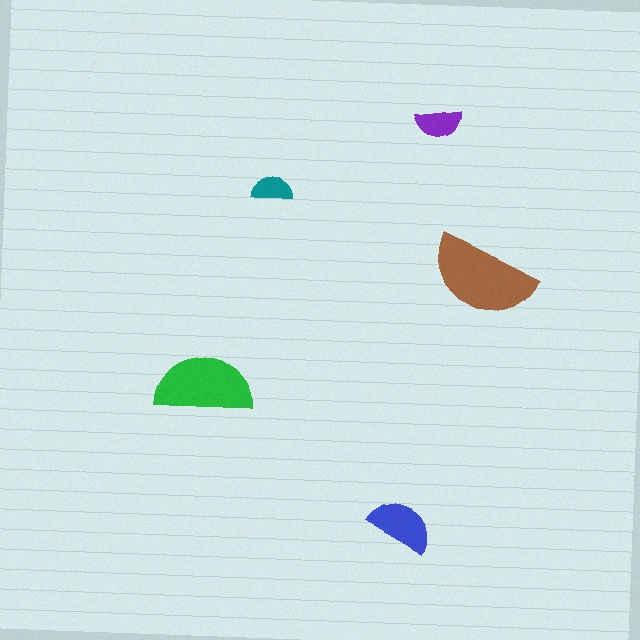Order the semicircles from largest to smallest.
the brown one, the green one, the blue one, the purple one, the teal one.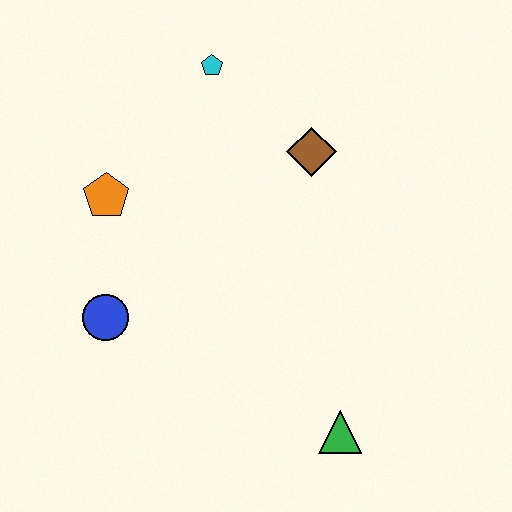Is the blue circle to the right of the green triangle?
No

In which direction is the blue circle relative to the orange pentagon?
The blue circle is below the orange pentagon.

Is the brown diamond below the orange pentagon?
No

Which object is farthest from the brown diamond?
The green triangle is farthest from the brown diamond.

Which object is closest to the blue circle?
The orange pentagon is closest to the blue circle.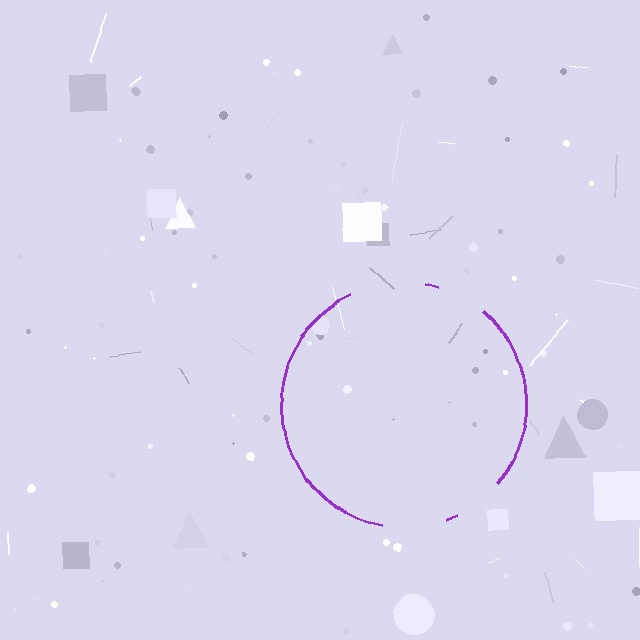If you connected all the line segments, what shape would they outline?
They would outline a circle.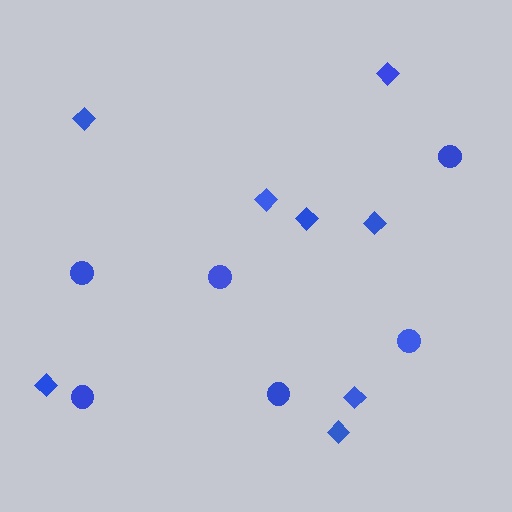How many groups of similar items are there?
There are 2 groups: one group of circles (6) and one group of diamonds (8).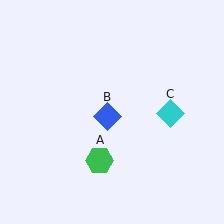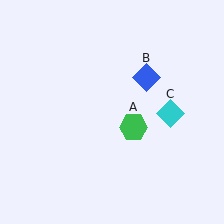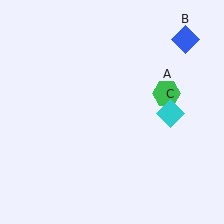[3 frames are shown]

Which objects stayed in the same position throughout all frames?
Cyan diamond (object C) remained stationary.